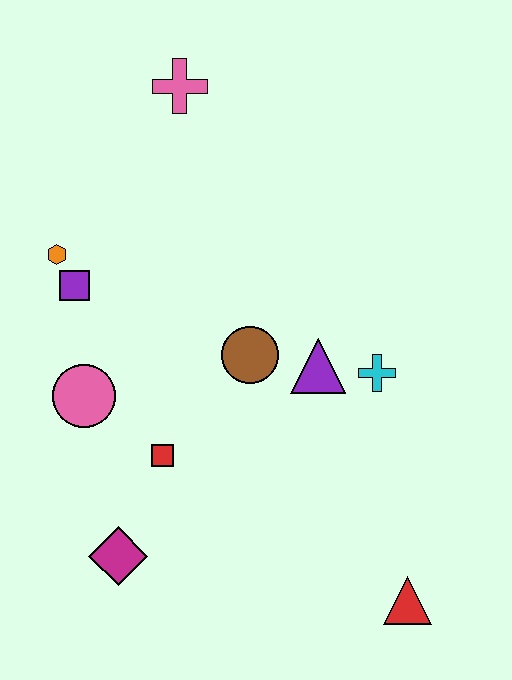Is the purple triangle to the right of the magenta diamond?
Yes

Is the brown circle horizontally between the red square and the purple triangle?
Yes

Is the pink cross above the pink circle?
Yes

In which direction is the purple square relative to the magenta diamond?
The purple square is above the magenta diamond.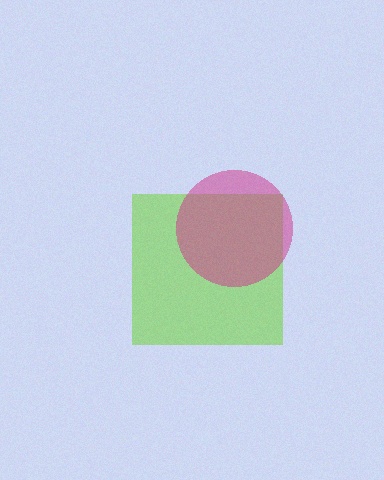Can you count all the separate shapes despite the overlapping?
Yes, there are 2 separate shapes.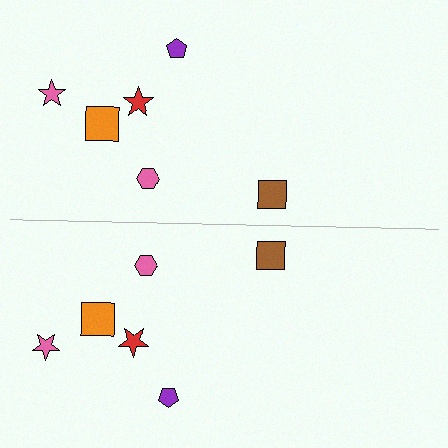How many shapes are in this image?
There are 12 shapes in this image.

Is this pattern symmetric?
Yes, this pattern has bilateral (reflection) symmetry.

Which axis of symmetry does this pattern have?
The pattern has a horizontal axis of symmetry running through the center of the image.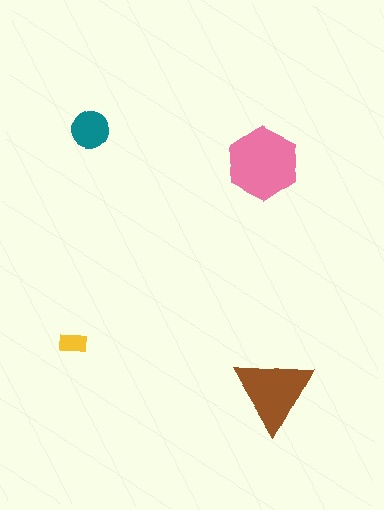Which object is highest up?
The teal circle is topmost.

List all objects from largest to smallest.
The pink hexagon, the brown triangle, the teal circle, the yellow rectangle.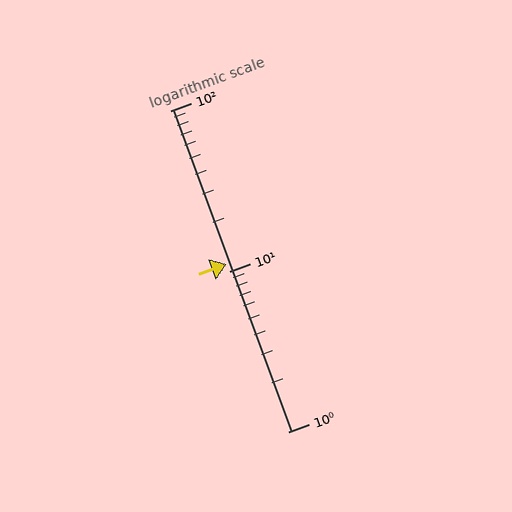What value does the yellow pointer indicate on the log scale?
The pointer indicates approximately 11.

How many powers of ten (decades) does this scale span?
The scale spans 2 decades, from 1 to 100.